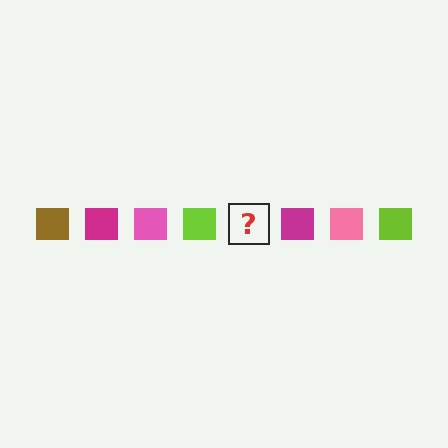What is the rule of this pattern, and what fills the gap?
The rule is that the pattern cycles through brown, magenta, pink, lime squares. The gap should be filled with a brown square.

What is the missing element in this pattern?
The missing element is a brown square.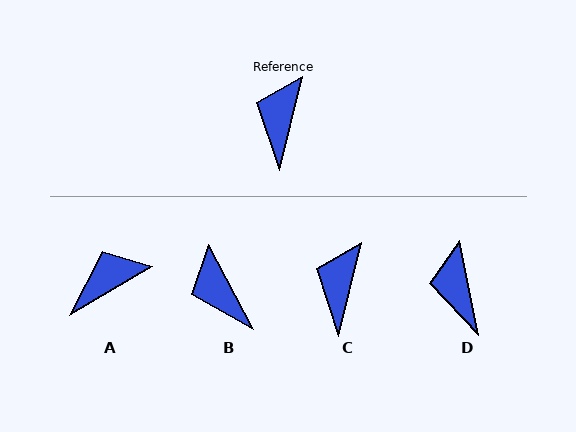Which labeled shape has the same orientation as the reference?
C.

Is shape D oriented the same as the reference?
No, it is off by about 25 degrees.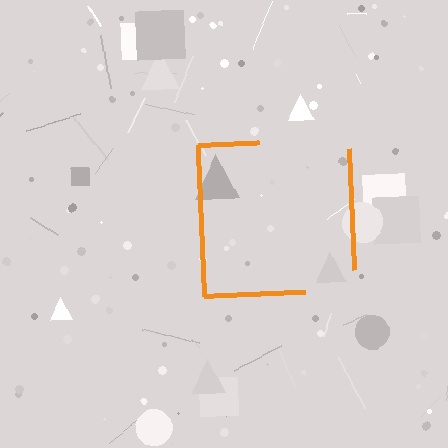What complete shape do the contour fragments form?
The contour fragments form a square.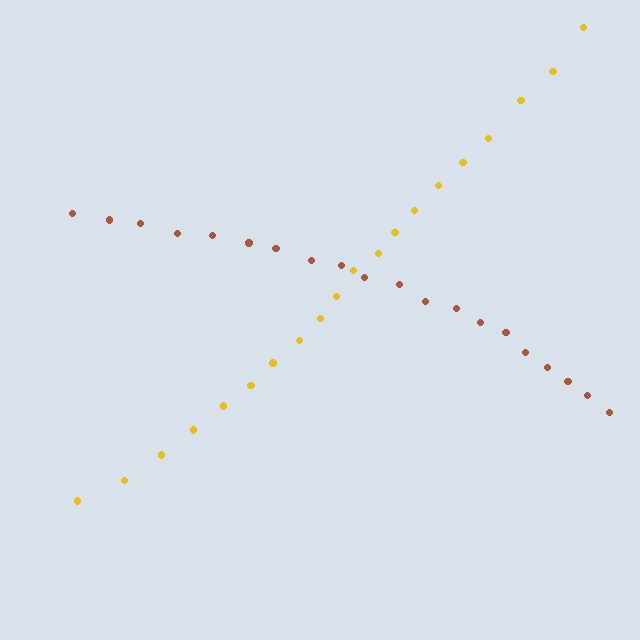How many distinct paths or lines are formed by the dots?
There are 2 distinct paths.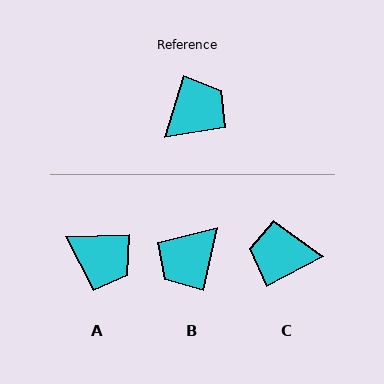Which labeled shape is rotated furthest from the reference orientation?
B, about 175 degrees away.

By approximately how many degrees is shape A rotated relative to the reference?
Approximately 71 degrees clockwise.